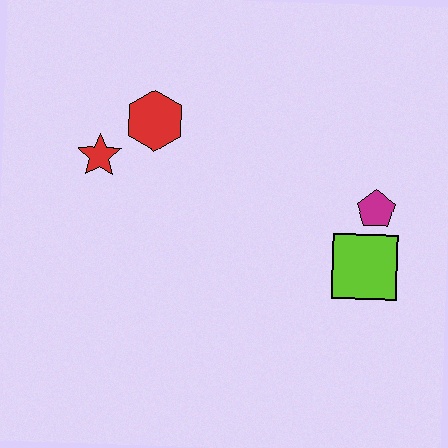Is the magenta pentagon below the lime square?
No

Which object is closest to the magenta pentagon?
The lime square is closest to the magenta pentagon.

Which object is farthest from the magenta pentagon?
The red star is farthest from the magenta pentagon.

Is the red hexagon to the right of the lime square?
No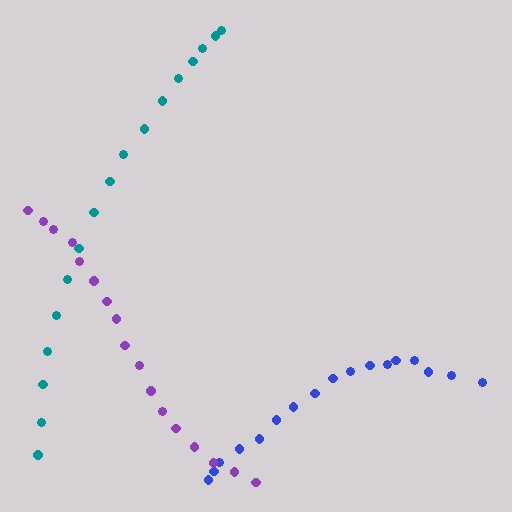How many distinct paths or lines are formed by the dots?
There are 3 distinct paths.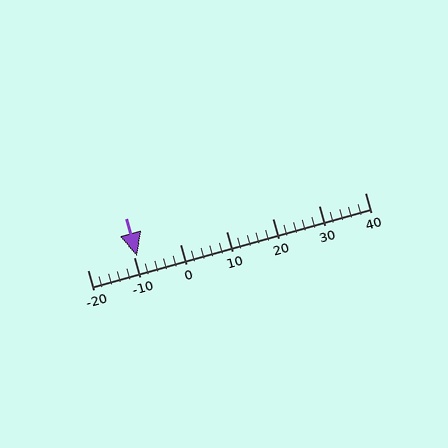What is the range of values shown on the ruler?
The ruler shows values from -20 to 40.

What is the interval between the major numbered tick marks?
The major tick marks are spaced 10 units apart.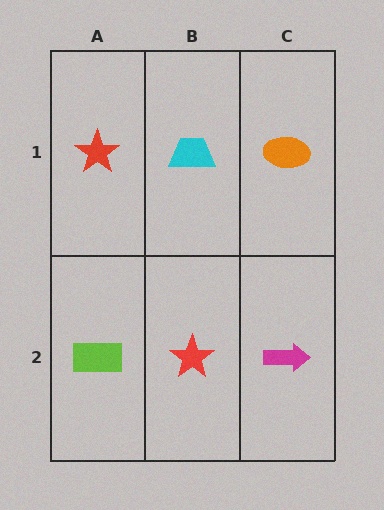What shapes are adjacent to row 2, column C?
An orange ellipse (row 1, column C), a red star (row 2, column B).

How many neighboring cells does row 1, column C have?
2.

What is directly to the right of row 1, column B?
An orange ellipse.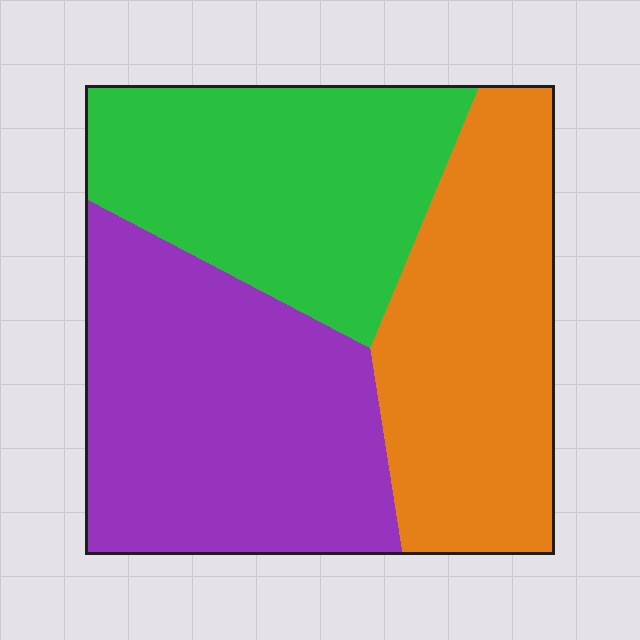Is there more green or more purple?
Purple.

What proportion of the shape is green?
Green takes up about one third (1/3) of the shape.